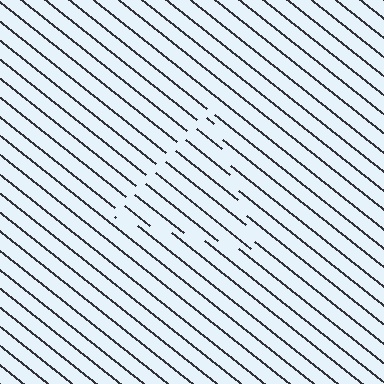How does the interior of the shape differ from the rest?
The interior of the shape contains the same grating, shifted by half a period — the contour is defined by the phase discontinuity where line-ends from the inner and outer gratings abut.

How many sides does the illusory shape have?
3 sides — the line-ends trace a triangle.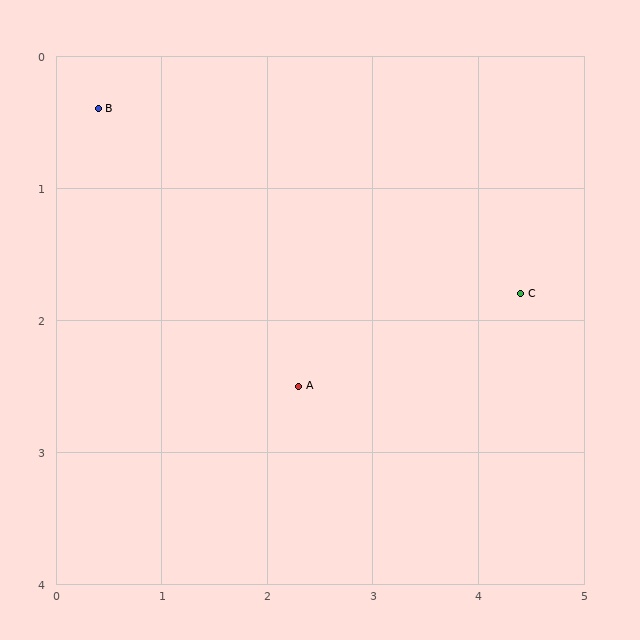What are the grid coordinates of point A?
Point A is at approximately (2.3, 2.5).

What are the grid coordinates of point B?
Point B is at approximately (0.4, 0.4).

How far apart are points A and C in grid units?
Points A and C are about 2.2 grid units apart.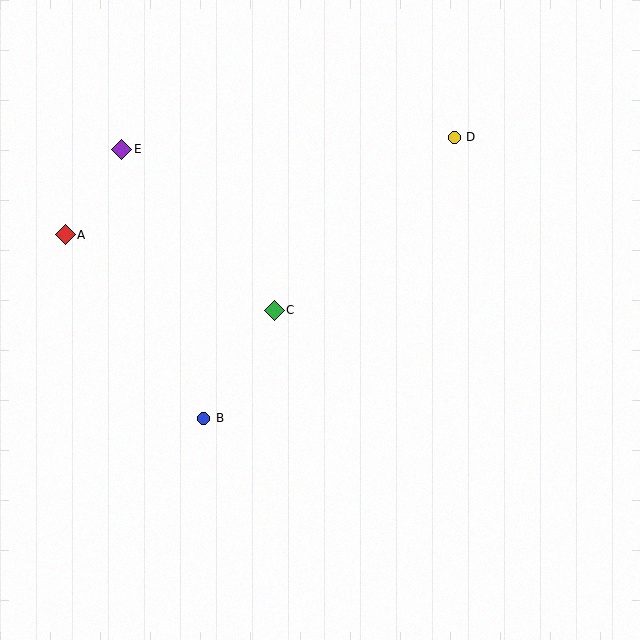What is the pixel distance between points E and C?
The distance between E and C is 222 pixels.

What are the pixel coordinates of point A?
Point A is at (65, 235).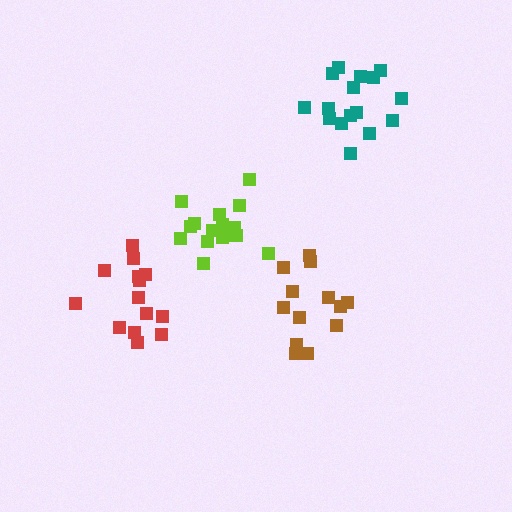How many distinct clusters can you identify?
There are 4 distinct clusters.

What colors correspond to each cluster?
The clusters are colored: brown, lime, teal, red.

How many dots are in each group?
Group 1: 13 dots, Group 2: 16 dots, Group 3: 16 dots, Group 4: 14 dots (59 total).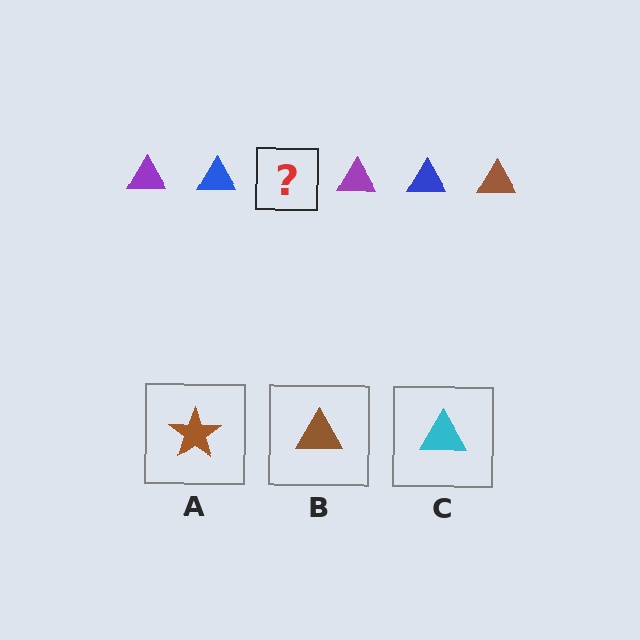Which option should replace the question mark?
Option B.